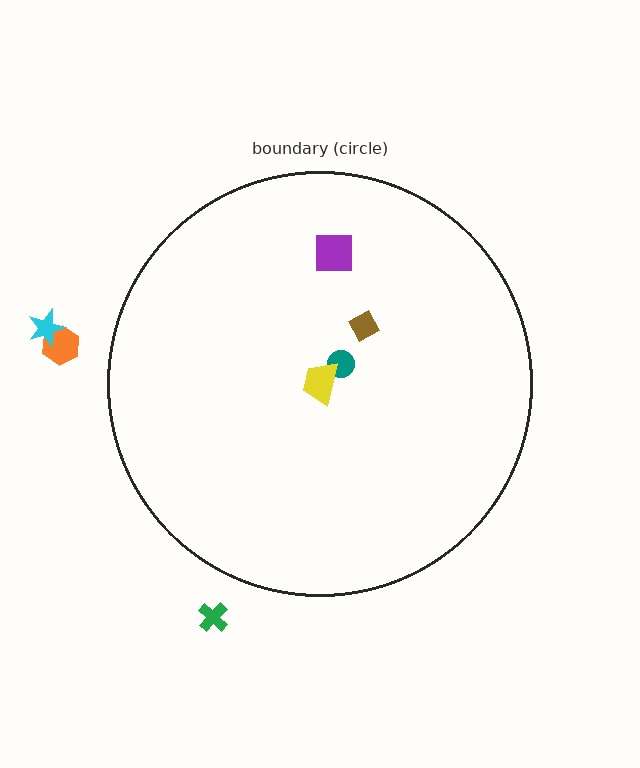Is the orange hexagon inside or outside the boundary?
Outside.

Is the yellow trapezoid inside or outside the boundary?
Inside.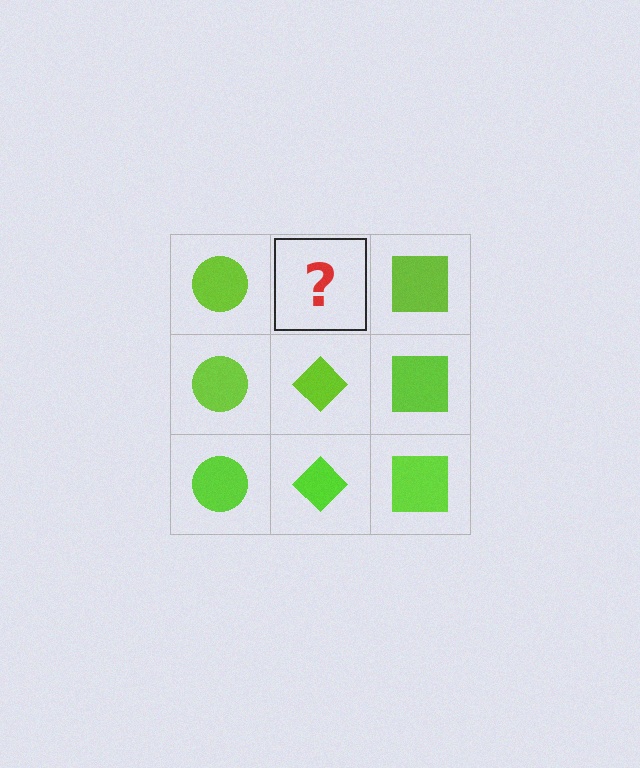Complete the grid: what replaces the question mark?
The question mark should be replaced with a lime diamond.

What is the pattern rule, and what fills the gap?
The rule is that each column has a consistent shape. The gap should be filled with a lime diamond.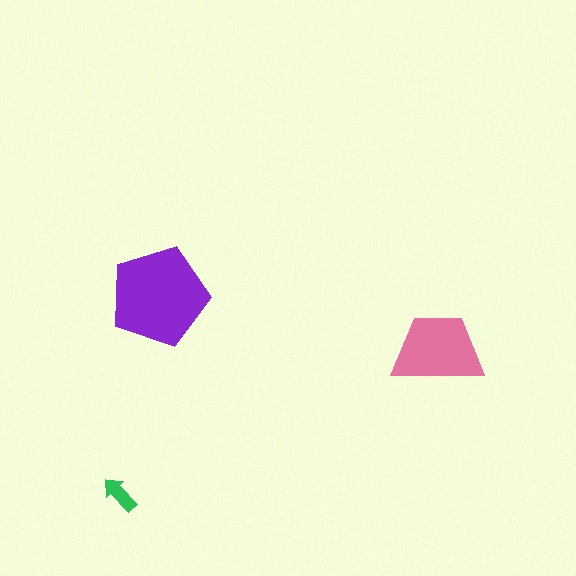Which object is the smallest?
The green arrow.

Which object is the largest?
The purple pentagon.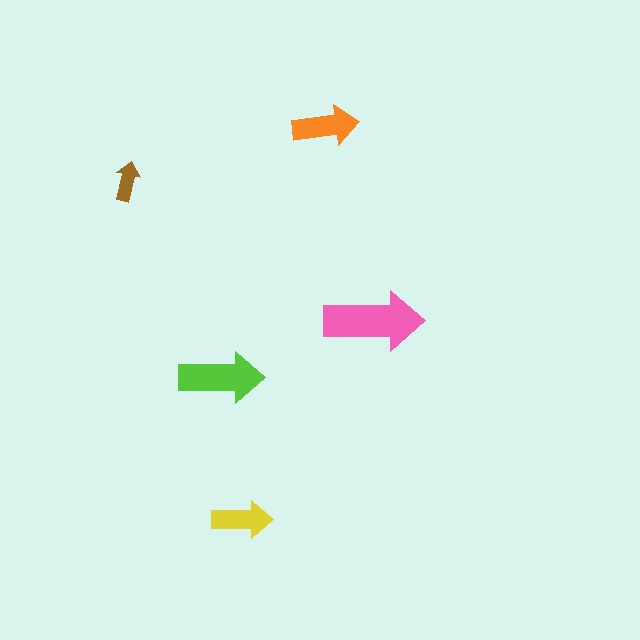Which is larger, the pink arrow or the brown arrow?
The pink one.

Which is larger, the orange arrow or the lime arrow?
The lime one.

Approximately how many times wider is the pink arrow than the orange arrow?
About 1.5 times wider.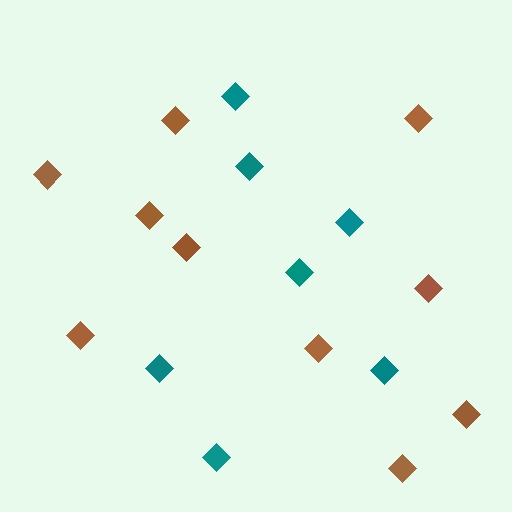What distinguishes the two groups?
There are 2 groups: one group of teal diamonds (7) and one group of brown diamonds (10).